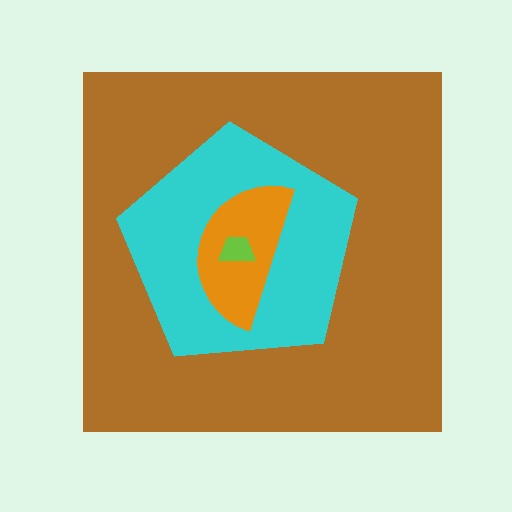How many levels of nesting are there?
4.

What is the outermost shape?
The brown square.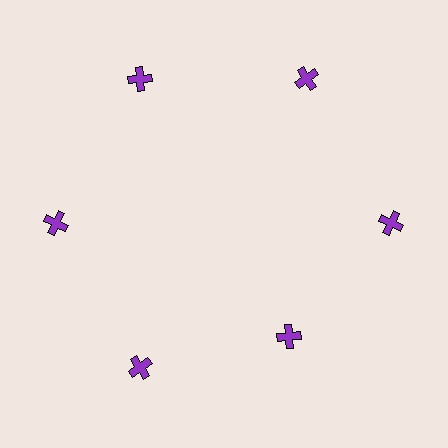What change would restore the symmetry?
The symmetry would be restored by moving it outward, back onto the ring so that all 6 crosses sit at equal angles and equal distance from the center.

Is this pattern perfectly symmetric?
No. The 6 purple crosses are arranged in a ring, but one element near the 5 o'clock position is pulled inward toward the center, breaking the 6-fold rotational symmetry.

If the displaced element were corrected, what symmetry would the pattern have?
It would have 6-fold rotational symmetry — the pattern would map onto itself every 60 degrees.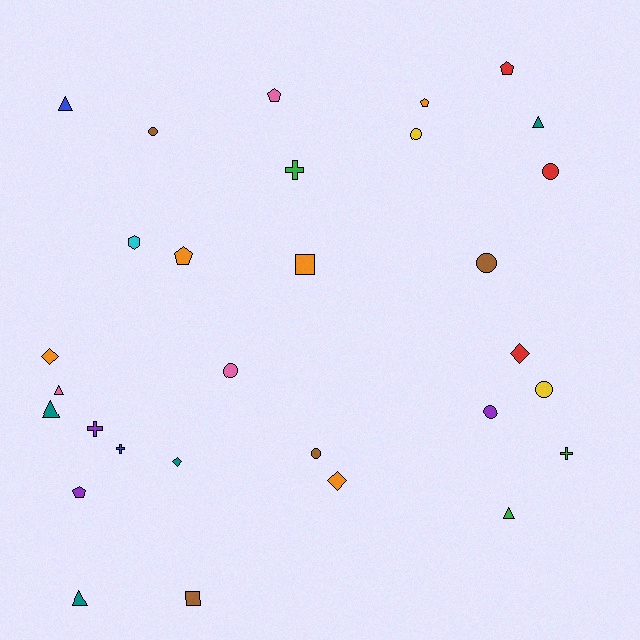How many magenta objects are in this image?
There are no magenta objects.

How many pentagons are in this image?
There are 5 pentagons.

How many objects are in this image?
There are 30 objects.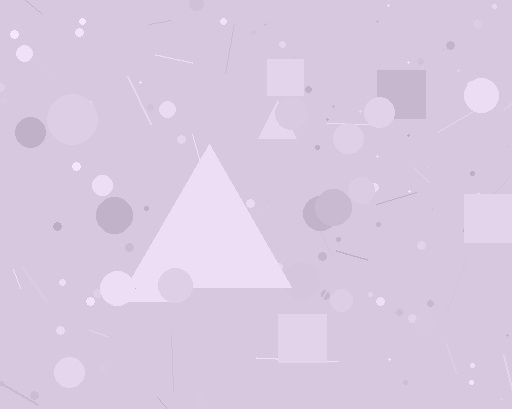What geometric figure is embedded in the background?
A triangle is embedded in the background.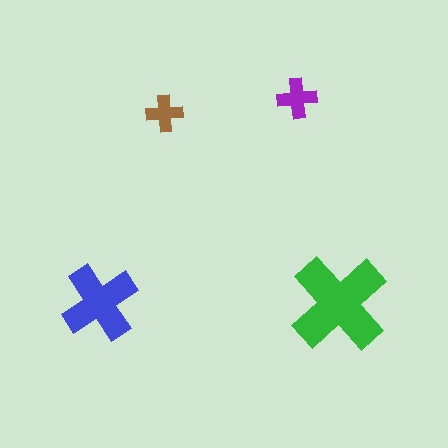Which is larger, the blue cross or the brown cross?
The blue one.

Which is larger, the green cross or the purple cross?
The green one.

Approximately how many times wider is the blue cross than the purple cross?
About 2 times wider.